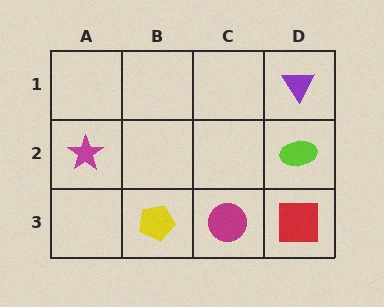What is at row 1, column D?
A purple triangle.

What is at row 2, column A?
A magenta star.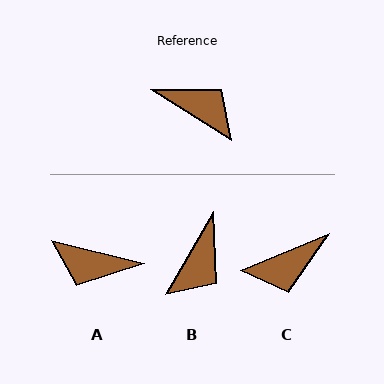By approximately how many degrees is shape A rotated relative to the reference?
Approximately 161 degrees clockwise.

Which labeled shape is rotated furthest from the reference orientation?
A, about 161 degrees away.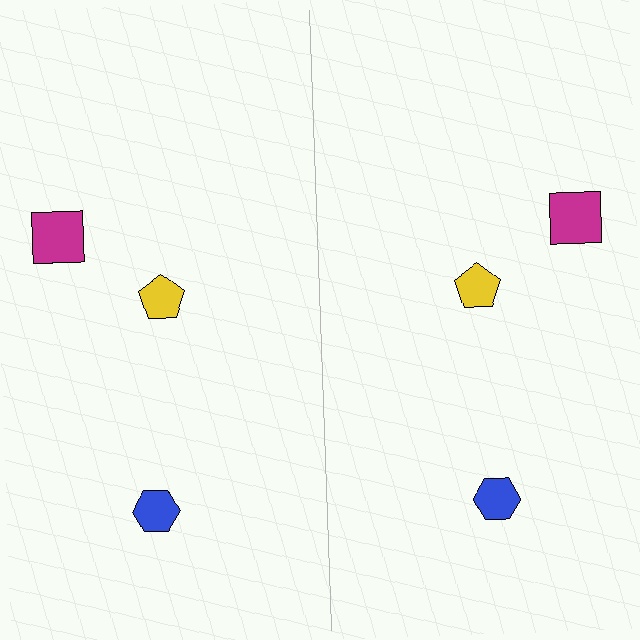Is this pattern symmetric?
Yes, this pattern has bilateral (reflection) symmetry.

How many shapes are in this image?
There are 6 shapes in this image.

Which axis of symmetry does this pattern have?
The pattern has a vertical axis of symmetry running through the center of the image.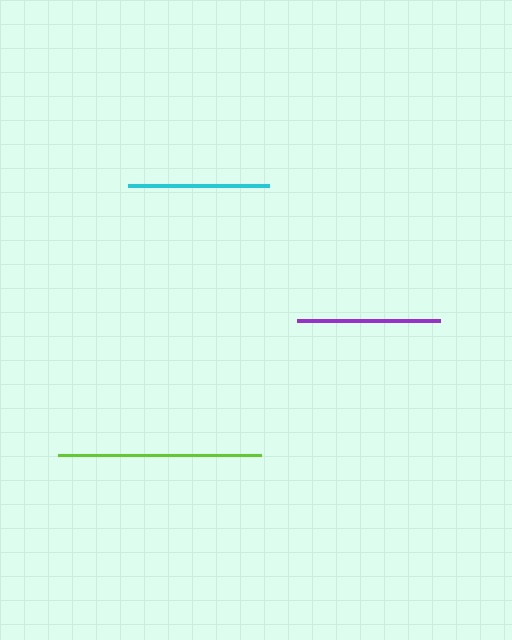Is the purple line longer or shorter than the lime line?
The lime line is longer than the purple line.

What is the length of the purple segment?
The purple segment is approximately 142 pixels long.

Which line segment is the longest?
The lime line is the longest at approximately 203 pixels.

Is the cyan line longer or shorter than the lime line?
The lime line is longer than the cyan line.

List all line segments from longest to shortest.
From longest to shortest: lime, purple, cyan.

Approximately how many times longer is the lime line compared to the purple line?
The lime line is approximately 1.4 times the length of the purple line.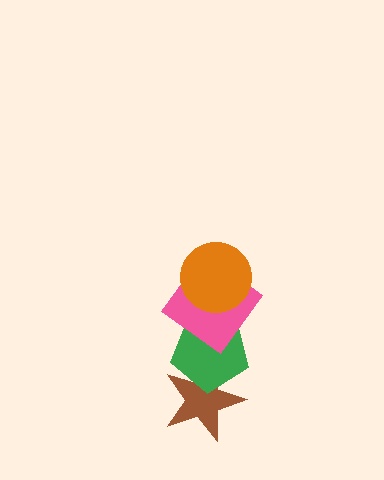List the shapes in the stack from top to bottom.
From top to bottom: the orange circle, the pink diamond, the green pentagon, the brown star.